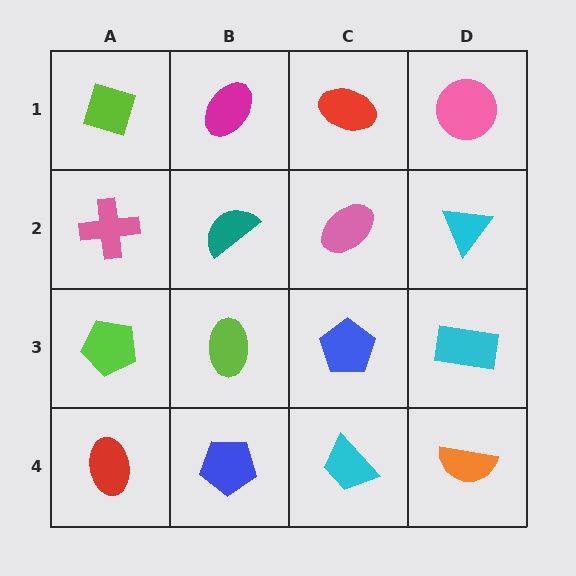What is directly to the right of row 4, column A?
A blue pentagon.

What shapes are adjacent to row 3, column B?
A teal semicircle (row 2, column B), a blue pentagon (row 4, column B), a lime pentagon (row 3, column A), a blue pentagon (row 3, column C).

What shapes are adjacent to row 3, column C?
A pink ellipse (row 2, column C), a cyan trapezoid (row 4, column C), a lime ellipse (row 3, column B), a cyan rectangle (row 3, column D).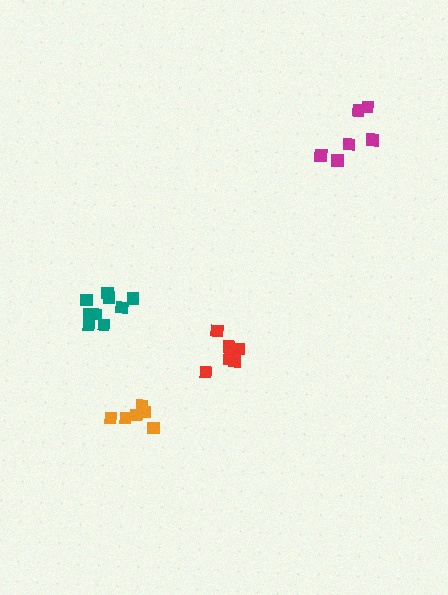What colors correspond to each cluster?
The clusters are colored: orange, magenta, red, teal.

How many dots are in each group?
Group 1: 6 dots, Group 2: 6 dots, Group 3: 6 dots, Group 4: 9 dots (27 total).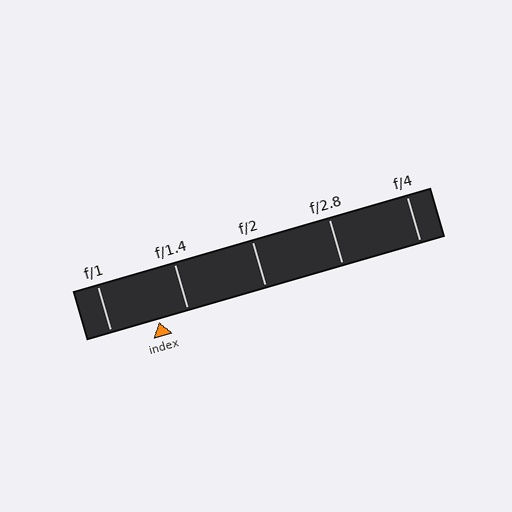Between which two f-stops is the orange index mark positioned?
The index mark is between f/1 and f/1.4.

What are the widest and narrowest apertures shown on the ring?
The widest aperture shown is f/1 and the narrowest is f/4.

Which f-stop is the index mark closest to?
The index mark is closest to f/1.4.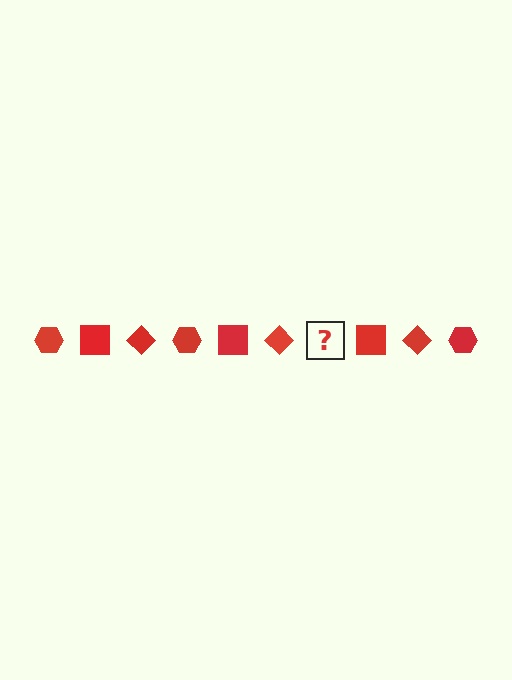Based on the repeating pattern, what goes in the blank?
The blank should be a red hexagon.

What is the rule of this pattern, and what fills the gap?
The rule is that the pattern cycles through hexagon, square, diamond shapes in red. The gap should be filled with a red hexagon.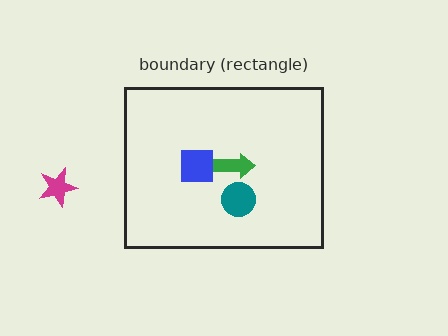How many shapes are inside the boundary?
3 inside, 1 outside.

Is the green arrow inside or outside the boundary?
Inside.